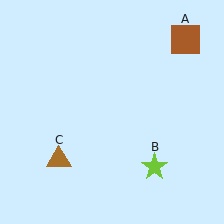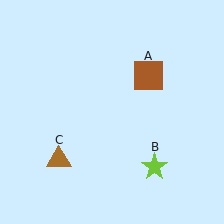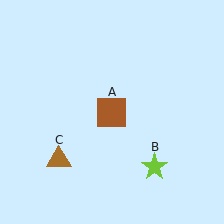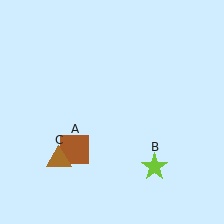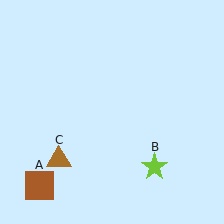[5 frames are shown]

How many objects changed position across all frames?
1 object changed position: brown square (object A).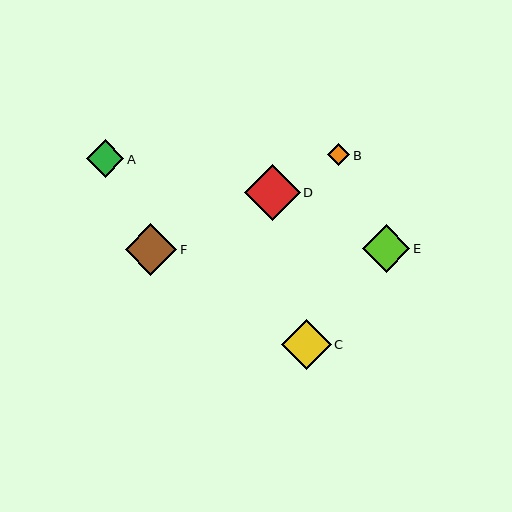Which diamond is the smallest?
Diamond B is the smallest with a size of approximately 23 pixels.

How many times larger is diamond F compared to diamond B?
Diamond F is approximately 2.3 times the size of diamond B.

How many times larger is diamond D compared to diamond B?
Diamond D is approximately 2.4 times the size of diamond B.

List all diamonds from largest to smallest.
From largest to smallest: D, F, C, E, A, B.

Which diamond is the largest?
Diamond D is the largest with a size of approximately 55 pixels.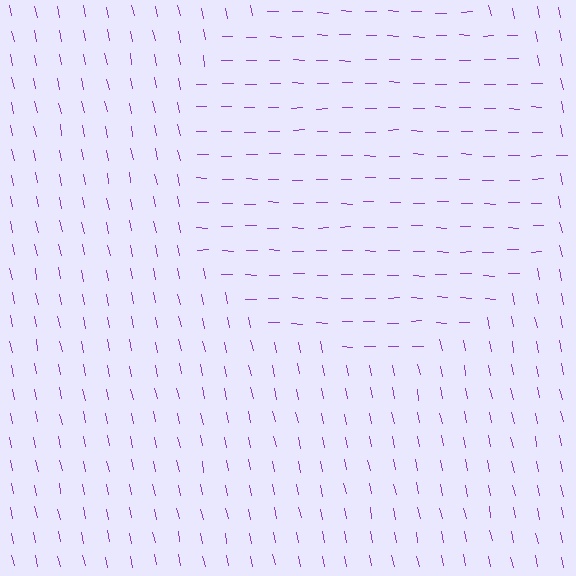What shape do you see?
I see a circle.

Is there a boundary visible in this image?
Yes, there is a texture boundary formed by a change in line orientation.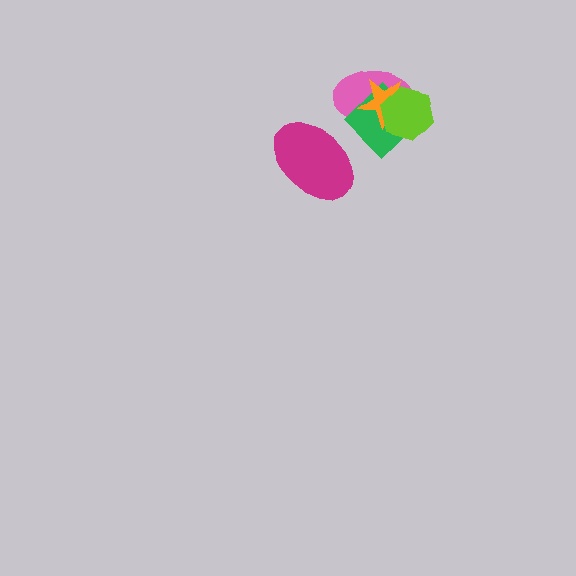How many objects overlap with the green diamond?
3 objects overlap with the green diamond.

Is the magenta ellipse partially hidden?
No, no other shape covers it.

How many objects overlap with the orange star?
3 objects overlap with the orange star.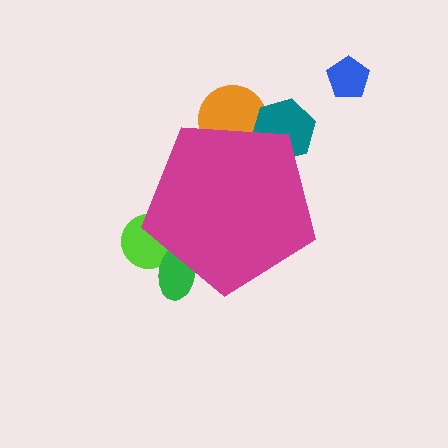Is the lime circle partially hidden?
Yes, the lime circle is partially hidden behind the magenta pentagon.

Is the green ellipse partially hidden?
Yes, the green ellipse is partially hidden behind the magenta pentagon.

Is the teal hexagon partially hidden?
Yes, the teal hexagon is partially hidden behind the magenta pentagon.